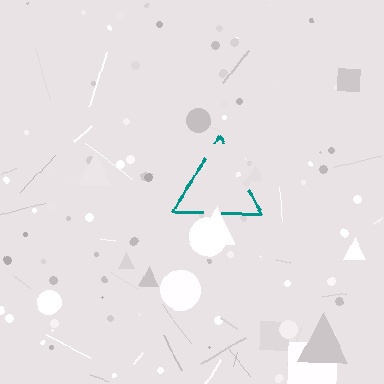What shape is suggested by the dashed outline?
The dashed outline suggests a triangle.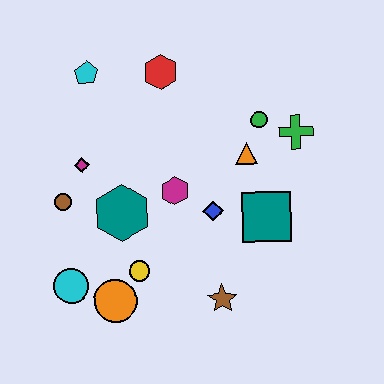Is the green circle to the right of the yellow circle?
Yes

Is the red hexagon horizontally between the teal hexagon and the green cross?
Yes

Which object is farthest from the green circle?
The cyan circle is farthest from the green circle.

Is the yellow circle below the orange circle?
No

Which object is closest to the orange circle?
The yellow circle is closest to the orange circle.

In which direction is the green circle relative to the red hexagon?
The green circle is to the right of the red hexagon.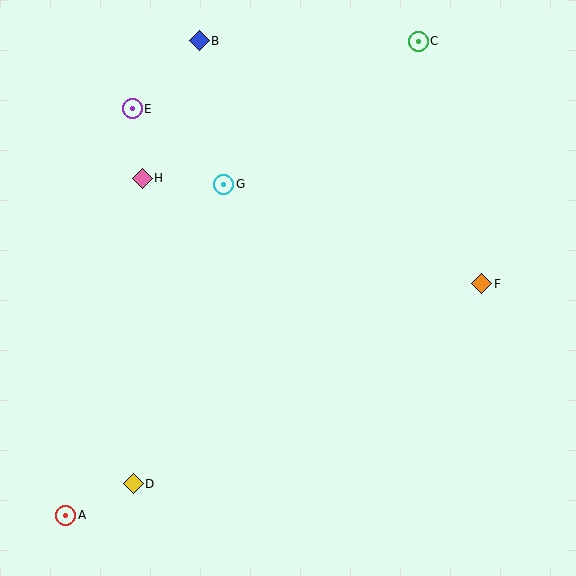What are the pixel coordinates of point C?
Point C is at (418, 41).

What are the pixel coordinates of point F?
Point F is at (482, 284).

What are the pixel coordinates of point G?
Point G is at (224, 184).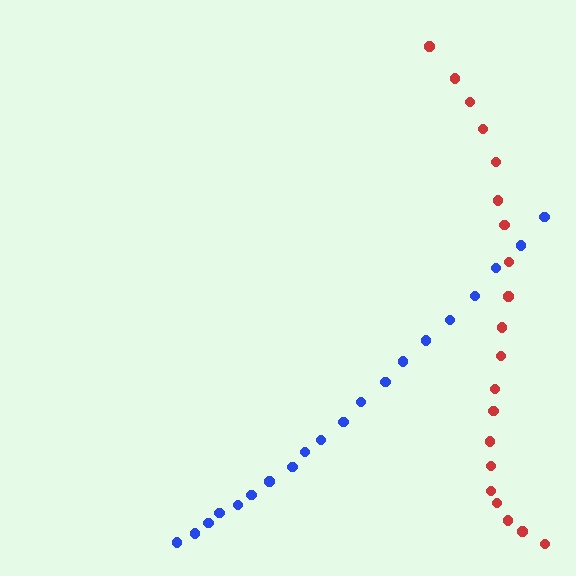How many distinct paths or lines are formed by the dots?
There are 2 distinct paths.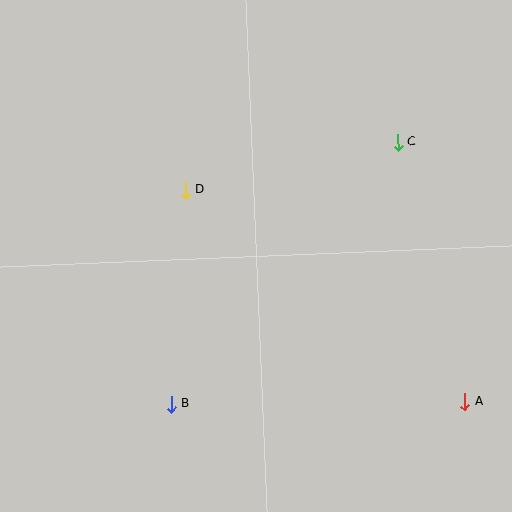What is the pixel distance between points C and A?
The distance between C and A is 268 pixels.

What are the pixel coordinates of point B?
Point B is at (171, 404).